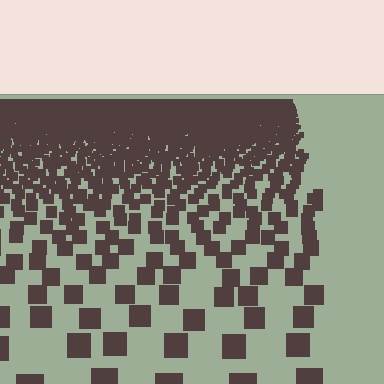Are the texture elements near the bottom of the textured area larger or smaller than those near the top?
Larger. Near the bottom, elements are closer to the viewer and appear at a bigger on-screen size.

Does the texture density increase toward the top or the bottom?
Density increases toward the top.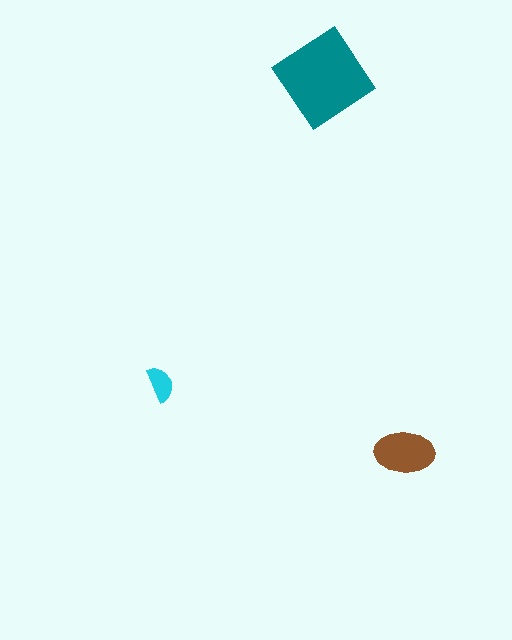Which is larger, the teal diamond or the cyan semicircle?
The teal diamond.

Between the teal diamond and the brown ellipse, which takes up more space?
The teal diamond.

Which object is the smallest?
The cyan semicircle.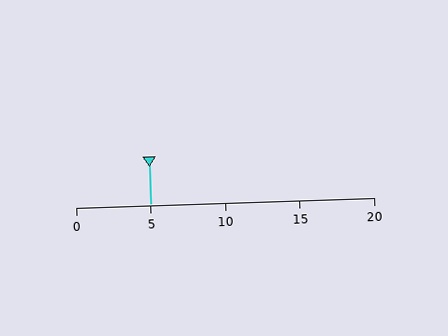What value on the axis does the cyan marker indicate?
The marker indicates approximately 5.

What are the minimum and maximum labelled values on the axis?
The axis runs from 0 to 20.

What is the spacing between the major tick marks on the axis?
The major ticks are spaced 5 apart.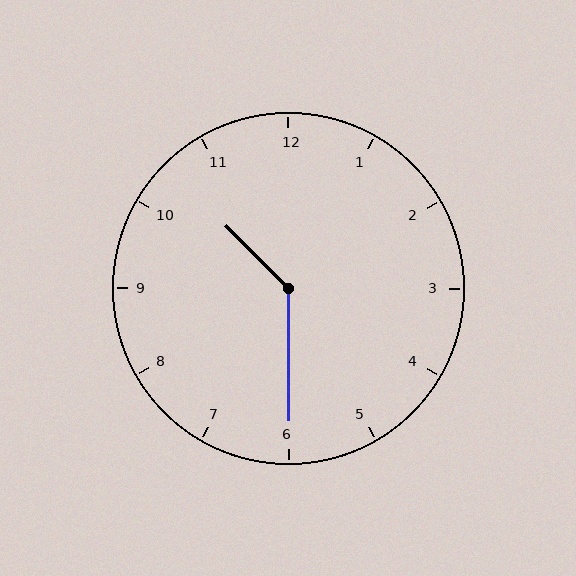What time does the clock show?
10:30.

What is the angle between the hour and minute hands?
Approximately 135 degrees.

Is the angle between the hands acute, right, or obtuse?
It is obtuse.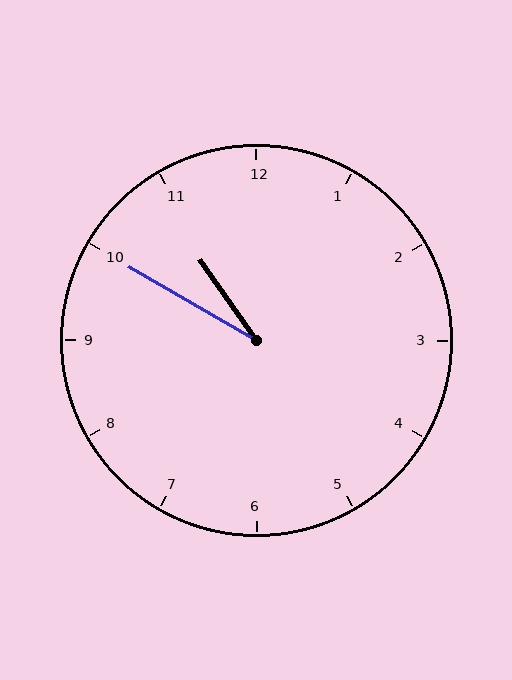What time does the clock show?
10:50.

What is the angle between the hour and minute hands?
Approximately 25 degrees.